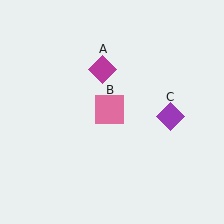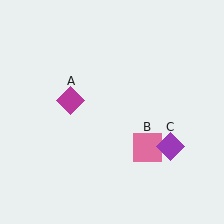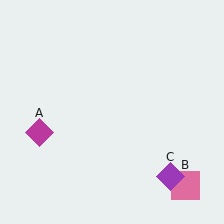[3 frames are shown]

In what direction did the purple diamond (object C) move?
The purple diamond (object C) moved down.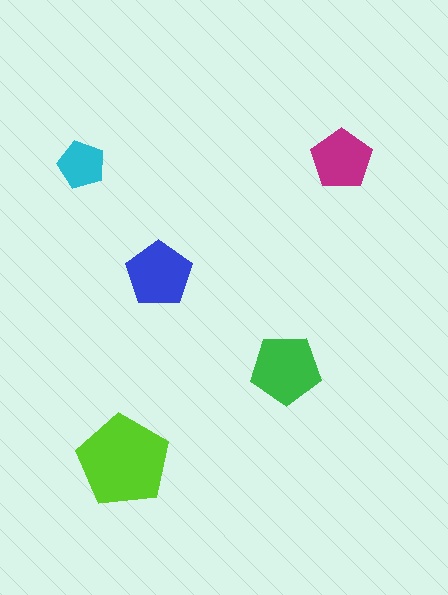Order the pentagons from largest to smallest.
the lime one, the green one, the blue one, the magenta one, the cyan one.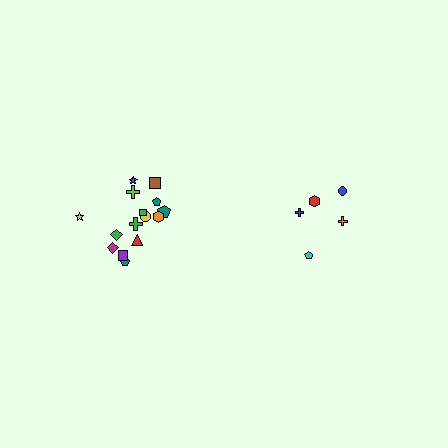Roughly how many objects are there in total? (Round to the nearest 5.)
Roughly 20 objects in total.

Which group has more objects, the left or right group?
The left group.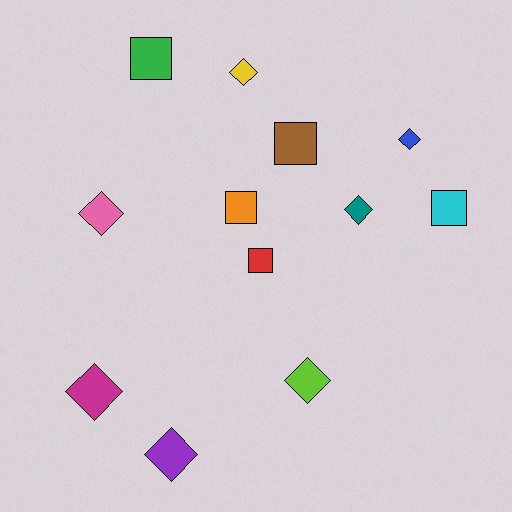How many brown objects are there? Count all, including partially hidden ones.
There is 1 brown object.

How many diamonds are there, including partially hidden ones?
There are 7 diamonds.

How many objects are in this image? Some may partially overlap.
There are 12 objects.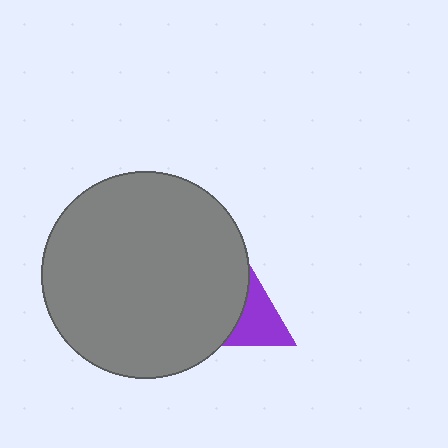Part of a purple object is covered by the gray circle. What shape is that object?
It is a triangle.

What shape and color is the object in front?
The object in front is a gray circle.